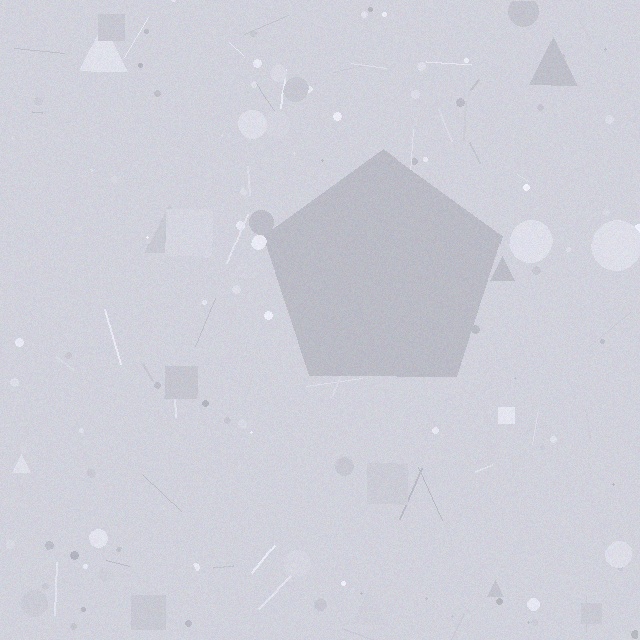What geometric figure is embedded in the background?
A pentagon is embedded in the background.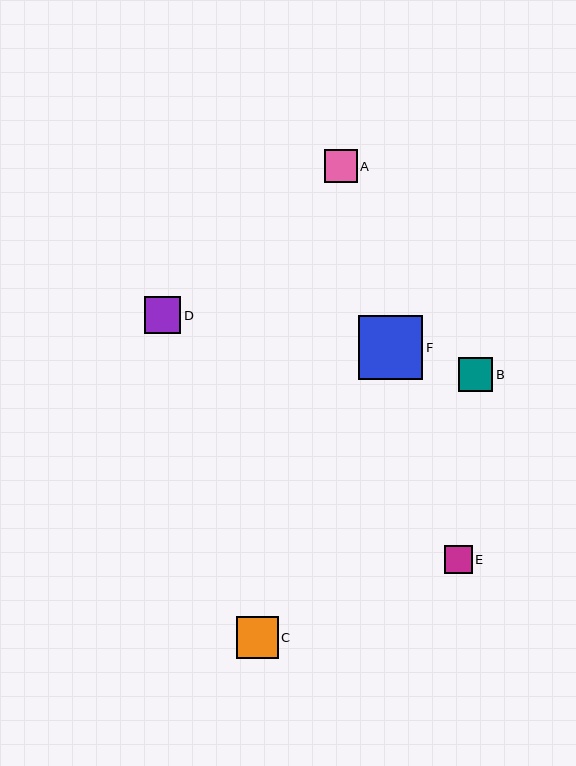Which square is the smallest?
Square E is the smallest with a size of approximately 28 pixels.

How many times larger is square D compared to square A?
Square D is approximately 1.1 times the size of square A.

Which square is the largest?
Square F is the largest with a size of approximately 64 pixels.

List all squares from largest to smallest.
From largest to smallest: F, C, D, B, A, E.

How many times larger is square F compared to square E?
Square F is approximately 2.3 times the size of square E.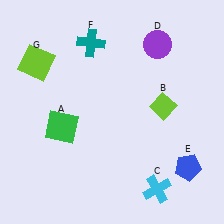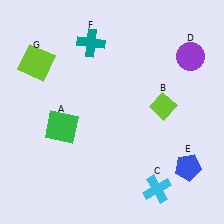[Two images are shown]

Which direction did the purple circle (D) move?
The purple circle (D) moved right.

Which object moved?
The purple circle (D) moved right.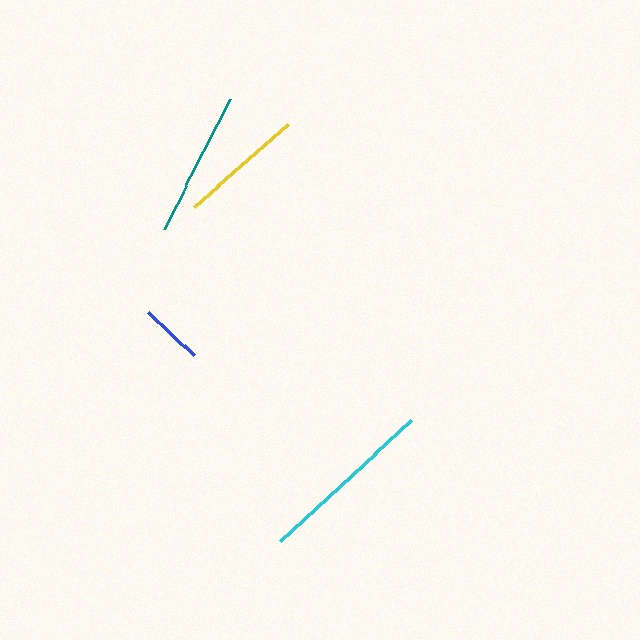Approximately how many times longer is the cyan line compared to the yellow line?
The cyan line is approximately 1.4 times the length of the yellow line.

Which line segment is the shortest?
The blue line is the shortest at approximately 63 pixels.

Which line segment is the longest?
The cyan line is the longest at approximately 179 pixels.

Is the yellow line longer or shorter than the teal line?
The teal line is longer than the yellow line.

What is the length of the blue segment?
The blue segment is approximately 63 pixels long.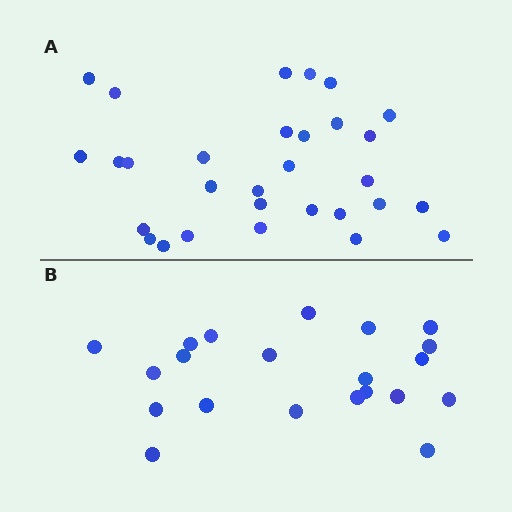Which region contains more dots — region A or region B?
Region A (the top region) has more dots.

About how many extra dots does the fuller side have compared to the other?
Region A has roughly 8 or so more dots than region B.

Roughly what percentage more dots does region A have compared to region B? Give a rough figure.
About 45% more.